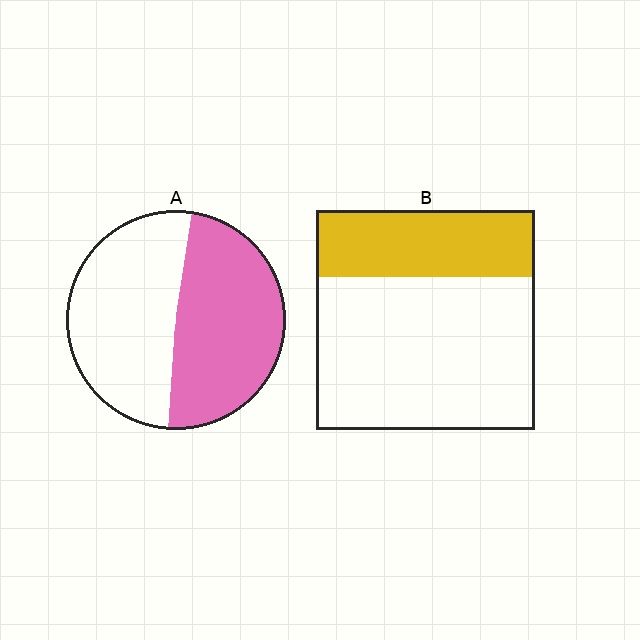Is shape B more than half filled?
No.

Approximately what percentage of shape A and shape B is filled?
A is approximately 50% and B is approximately 30%.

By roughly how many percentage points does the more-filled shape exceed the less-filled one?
By roughly 20 percentage points (A over B).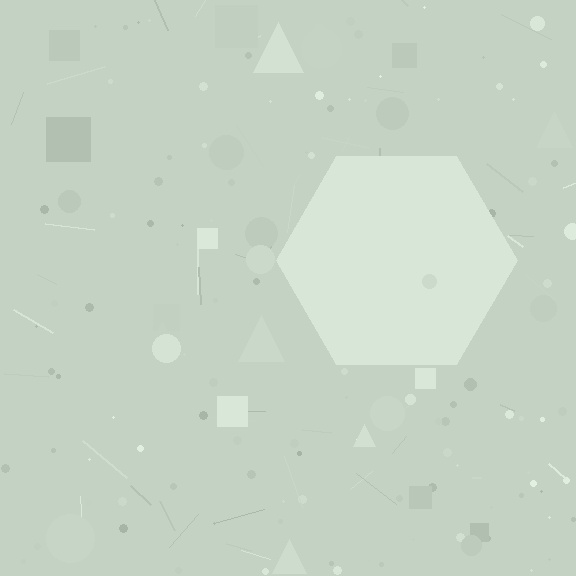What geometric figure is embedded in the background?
A hexagon is embedded in the background.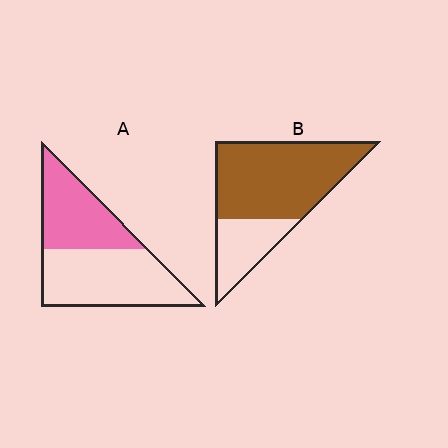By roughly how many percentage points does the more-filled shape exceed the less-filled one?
By roughly 30 percentage points (B over A).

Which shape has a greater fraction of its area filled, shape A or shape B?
Shape B.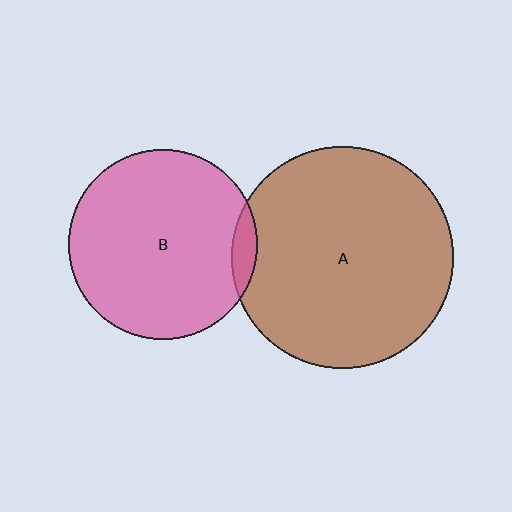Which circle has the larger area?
Circle A (brown).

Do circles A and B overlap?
Yes.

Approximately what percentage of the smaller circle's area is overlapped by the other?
Approximately 5%.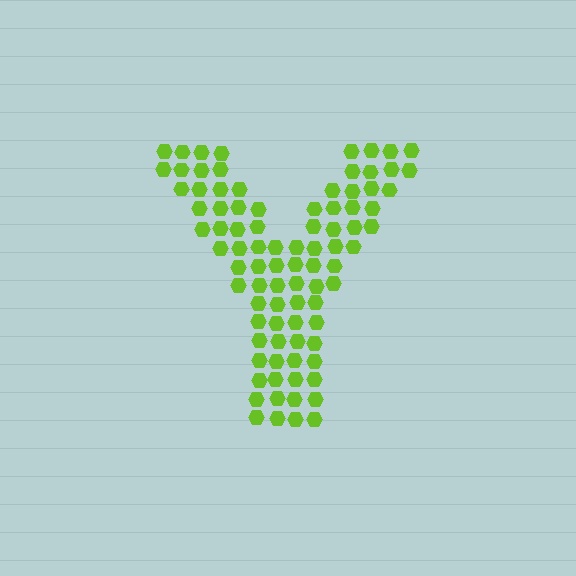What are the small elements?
The small elements are hexagons.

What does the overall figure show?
The overall figure shows the letter Y.